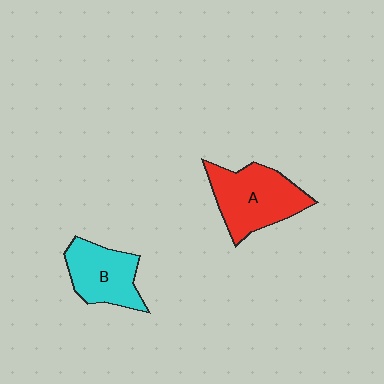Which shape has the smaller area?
Shape B (cyan).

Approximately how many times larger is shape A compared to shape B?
Approximately 1.3 times.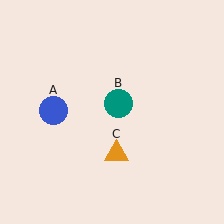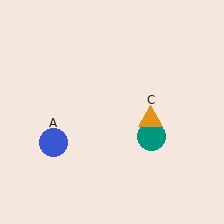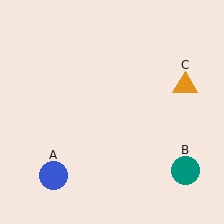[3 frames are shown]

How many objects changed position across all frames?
3 objects changed position: blue circle (object A), teal circle (object B), orange triangle (object C).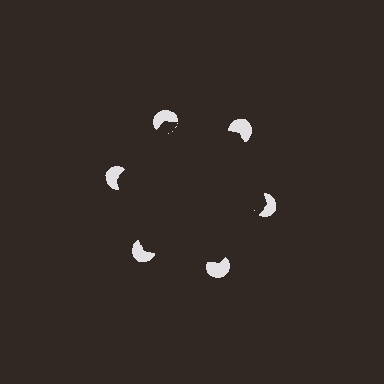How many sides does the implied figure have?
6 sides.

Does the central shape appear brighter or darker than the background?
It typically appears slightly darker than the background, even though no actual brightness change is drawn.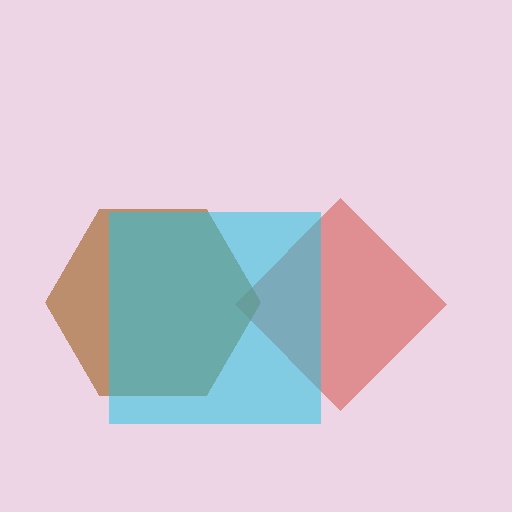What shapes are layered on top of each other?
The layered shapes are: a red diamond, a brown hexagon, a cyan square.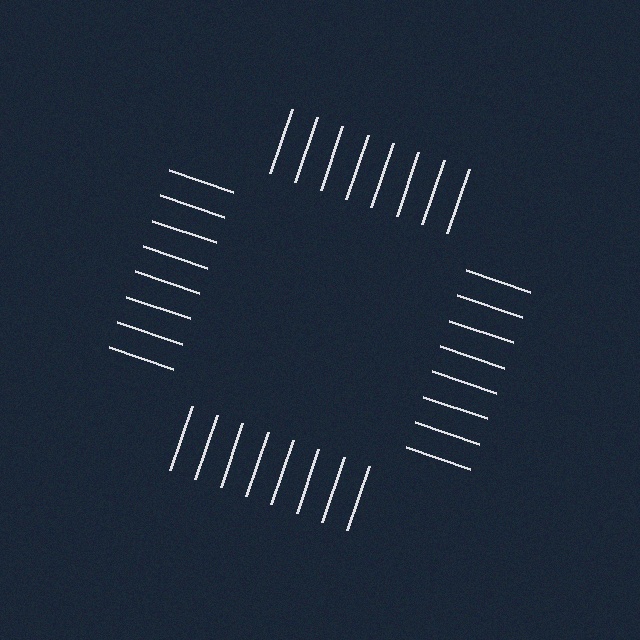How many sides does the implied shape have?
4 sides — the line-ends trace a square.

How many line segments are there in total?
32 — 8 along each of the 4 edges.